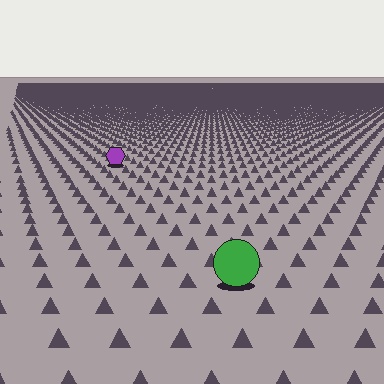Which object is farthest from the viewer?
The purple hexagon is farthest from the viewer. It appears smaller and the ground texture around it is denser.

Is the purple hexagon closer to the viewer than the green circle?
No. The green circle is closer — you can tell from the texture gradient: the ground texture is coarser near it.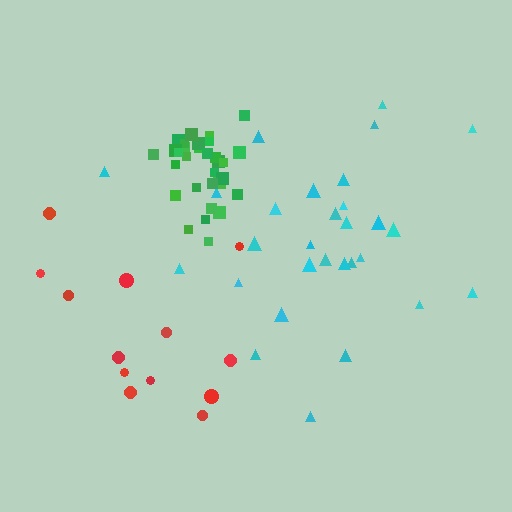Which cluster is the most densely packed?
Green.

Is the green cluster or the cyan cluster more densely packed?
Green.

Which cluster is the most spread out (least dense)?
Red.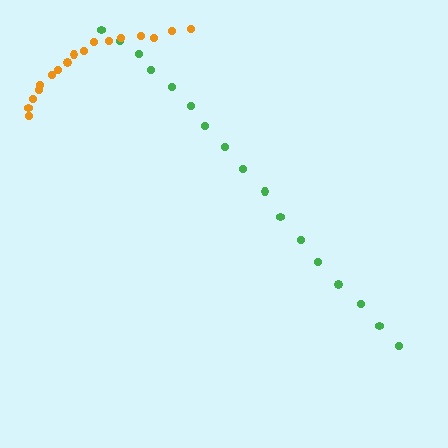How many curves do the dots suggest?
There are 2 distinct paths.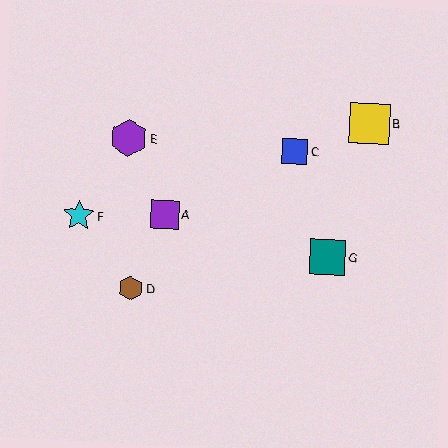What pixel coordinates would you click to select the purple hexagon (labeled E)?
Click at (128, 138) to select the purple hexagon E.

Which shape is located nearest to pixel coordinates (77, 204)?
The cyan star (labeled F) at (79, 216) is nearest to that location.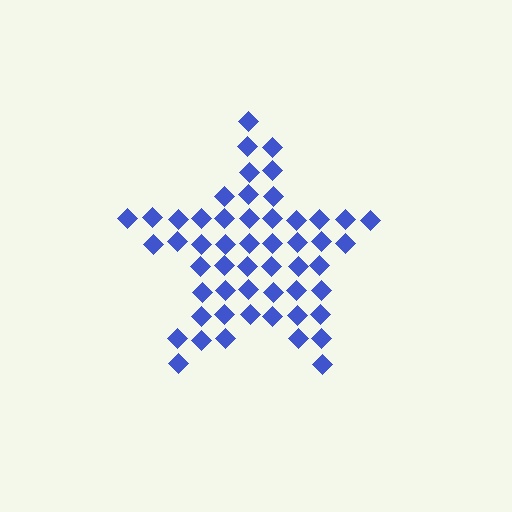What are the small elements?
The small elements are diamonds.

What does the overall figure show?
The overall figure shows a star.